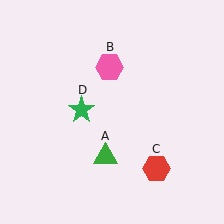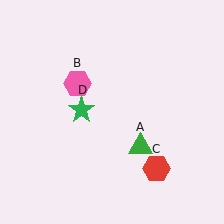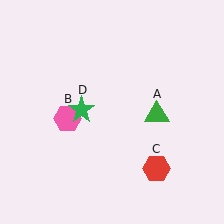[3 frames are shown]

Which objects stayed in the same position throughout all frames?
Red hexagon (object C) and green star (object D) remained stationary.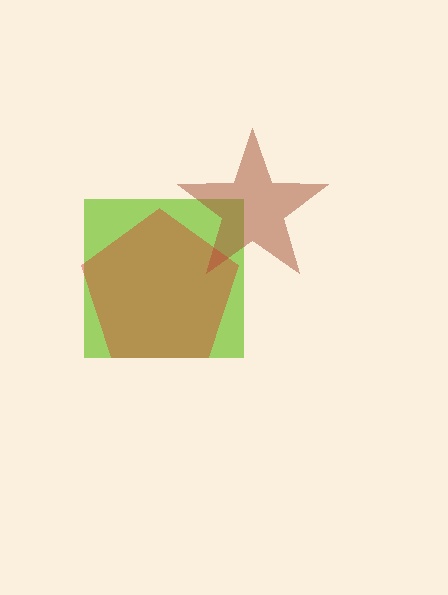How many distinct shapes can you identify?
There are 3 distinct shapes: a lime square, a brown star, a red pentagon.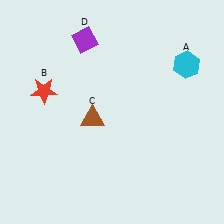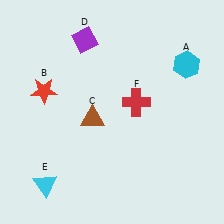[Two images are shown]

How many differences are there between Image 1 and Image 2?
There are 2 differences between the two images.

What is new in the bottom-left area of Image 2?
A cyan triangle (E) was added in the bottom-left area of Image 2.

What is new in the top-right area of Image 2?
A red cross (F) was added in the top-right area of Image 2.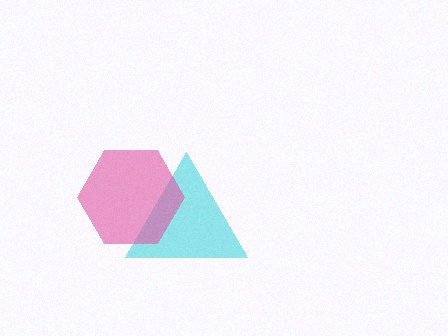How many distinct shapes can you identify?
There are 2 distinct shapes: a cyan triangle, a pink hexagon.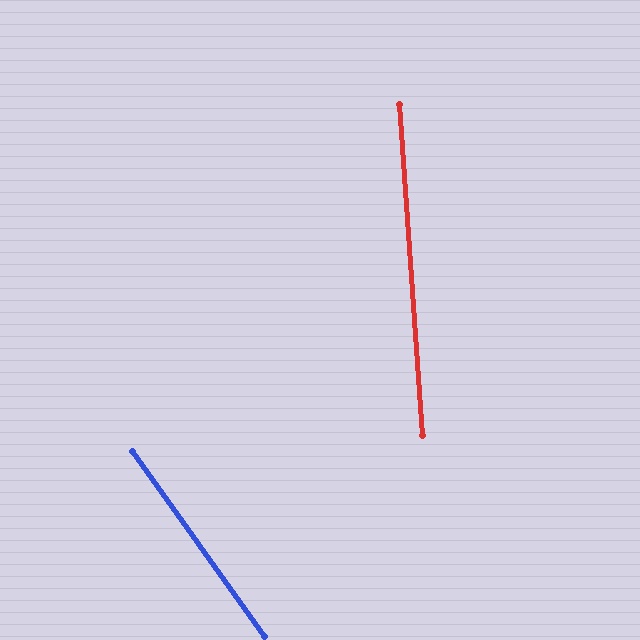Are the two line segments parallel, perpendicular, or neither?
Neither parallel nor perpendicular — they differ by about 32°.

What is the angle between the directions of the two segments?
Approximately 32 degrees.